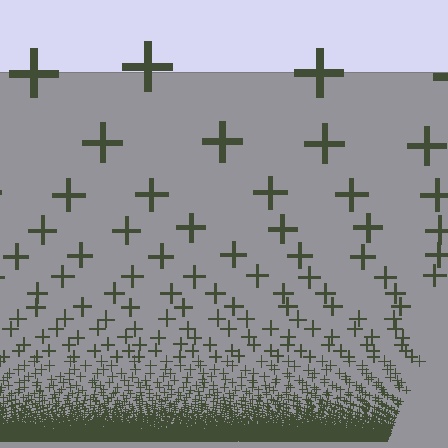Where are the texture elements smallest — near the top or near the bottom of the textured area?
Near the bottom.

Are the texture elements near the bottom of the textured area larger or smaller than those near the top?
Smaller. The gradient is inverted — elements near the bottom are smaller and denser.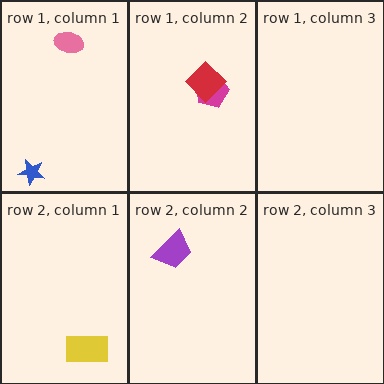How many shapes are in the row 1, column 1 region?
2.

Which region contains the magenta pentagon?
The row 1, column 2 region.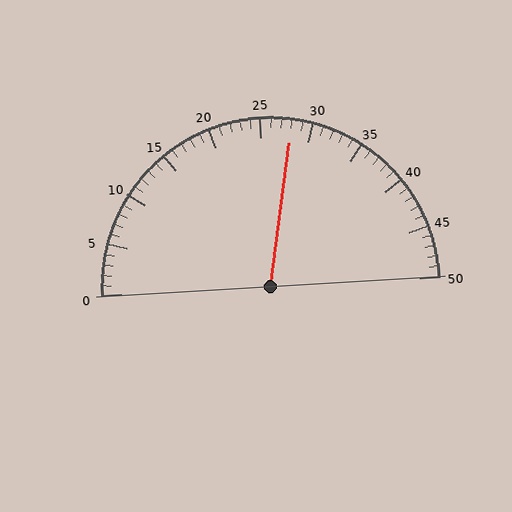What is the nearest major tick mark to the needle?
The nearest major tick mark is 30.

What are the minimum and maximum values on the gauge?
The gauge ranges from 0 to 50.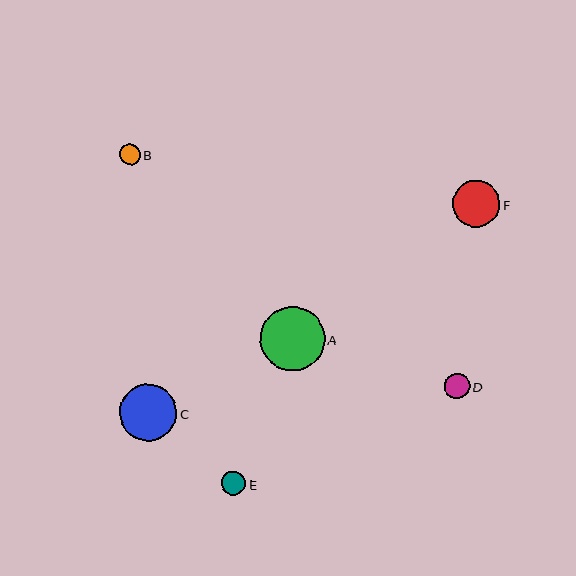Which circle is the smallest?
Circle B is the smallest with a size of approximately 21 pixels.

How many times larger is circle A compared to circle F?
Circle A is approximately 1.4 times the size of circle F.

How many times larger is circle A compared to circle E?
Circle A is approximately 2.7 times the size of circle E.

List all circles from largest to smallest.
From largest to smallest: A, C, F, D, E, B.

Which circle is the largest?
Circle A is the largest with a size of approximately 64 pixels.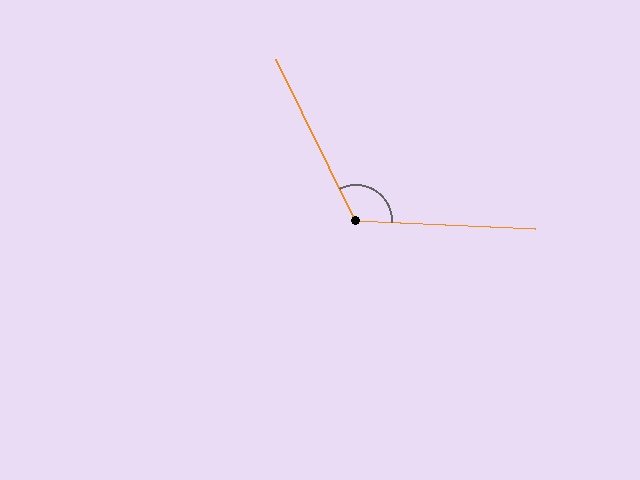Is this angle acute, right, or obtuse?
It is obtuse.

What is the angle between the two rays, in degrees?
Approximately 119 degrees.